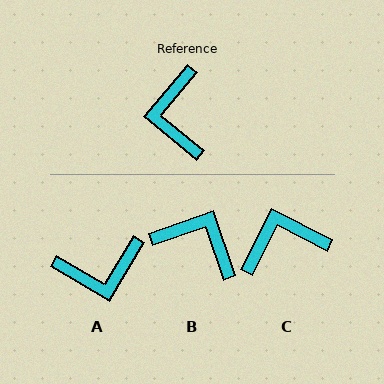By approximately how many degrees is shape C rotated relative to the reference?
Approximately 77 degrees clockwise.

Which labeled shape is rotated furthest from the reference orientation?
B, about 121 degrees away.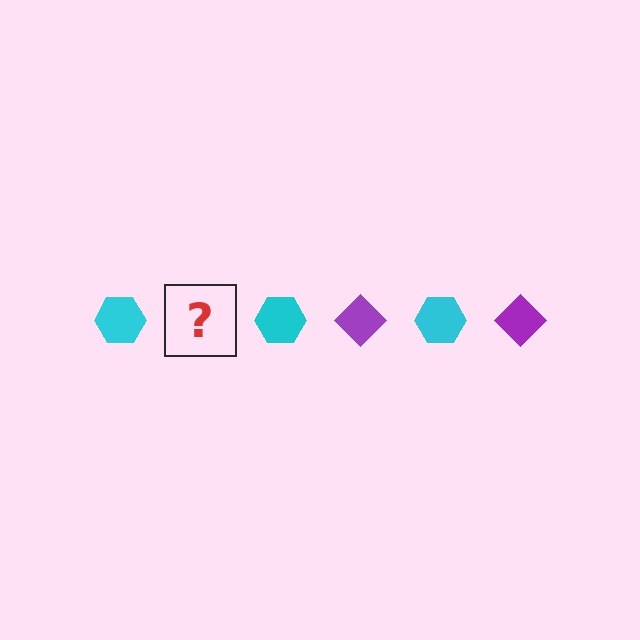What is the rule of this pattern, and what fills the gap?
The rule is that the pattern alternates between cyan hexagon and purple diamond. The gap should be filled with a purple diamond.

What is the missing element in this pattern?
The missing element is a purple diamond.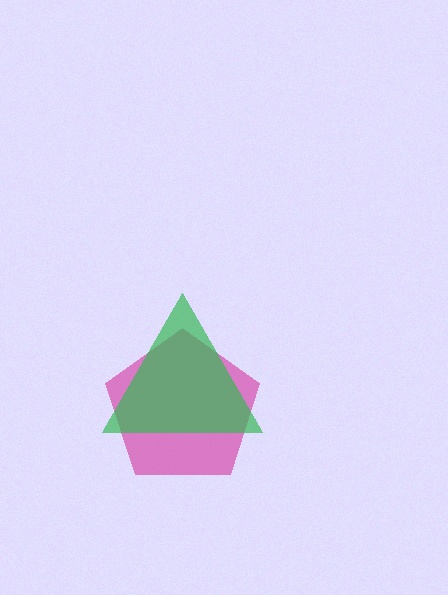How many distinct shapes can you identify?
There are 2 distinct shapes: a magenta pentagon, a green triangle.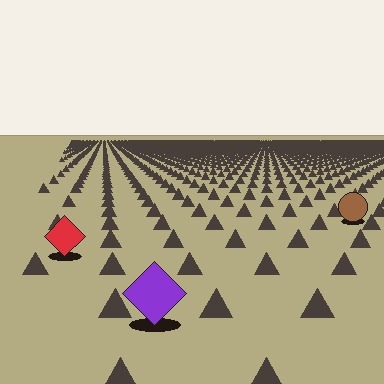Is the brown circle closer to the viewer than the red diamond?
No. The red diamond is closer — you can tell from the texture gradient: the ground texture is coarser near it.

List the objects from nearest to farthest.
From nearest to farthest: the purple diamond, the red diamond, the brown circle.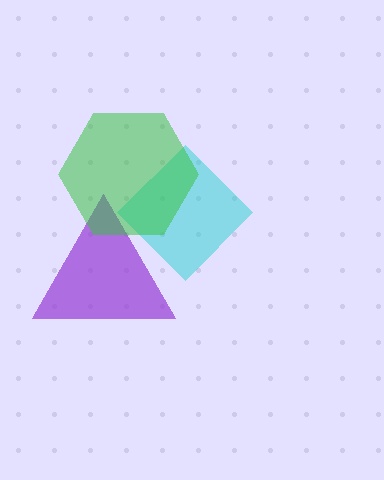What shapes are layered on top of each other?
The layered shapes are: a cyan diamond, a purple triangle, a green hexagon.